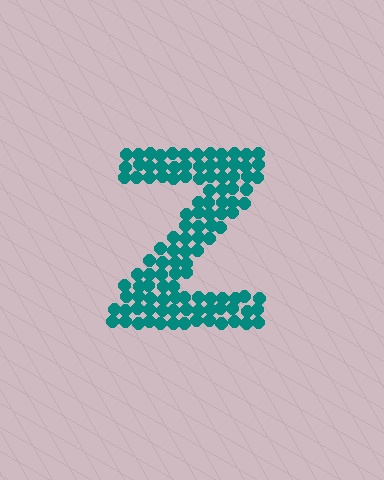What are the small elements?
The small elements are circles.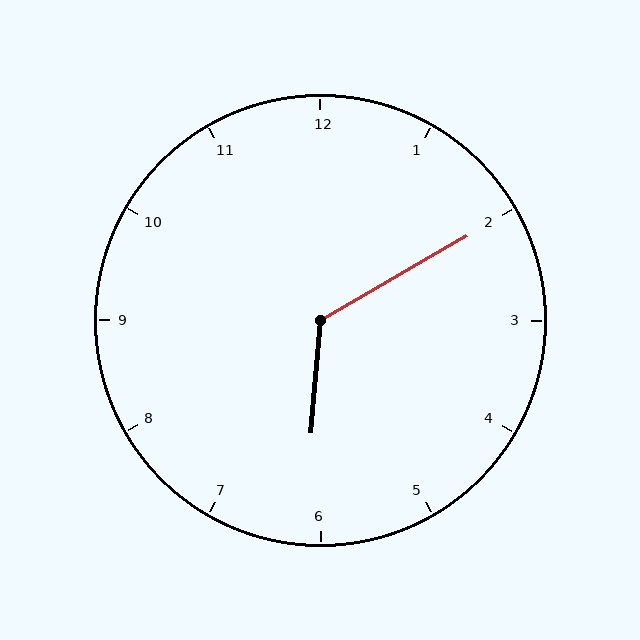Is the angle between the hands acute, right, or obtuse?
It is obtuse.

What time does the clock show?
6:10.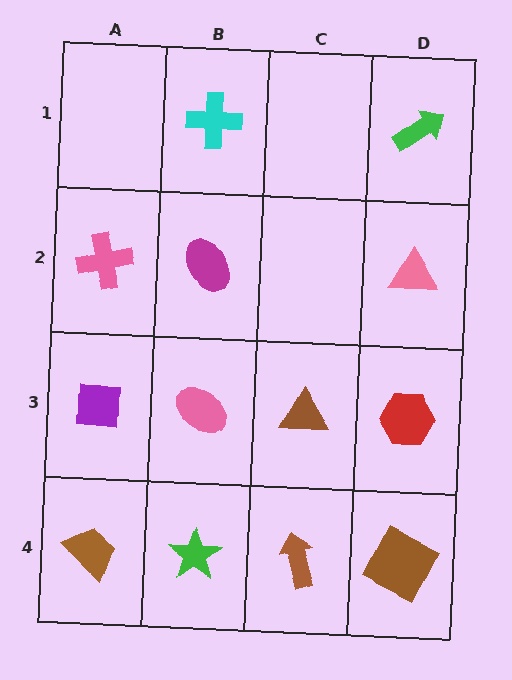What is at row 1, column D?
A green arrow.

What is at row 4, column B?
A green star.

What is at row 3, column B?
A pink ellipse.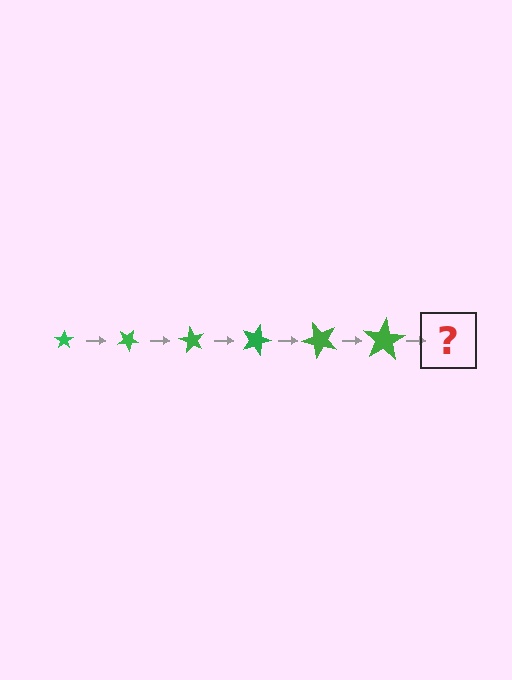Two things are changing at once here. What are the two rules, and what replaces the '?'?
The two rules are that the star grows larger each step and it rotates 30 degrees each step. The '?' should be a star, larger than the previous one and rotated 180 degrees from the start.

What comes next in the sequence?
The next element should be a star, larger than the previous one and rotated 180 degrees from the start.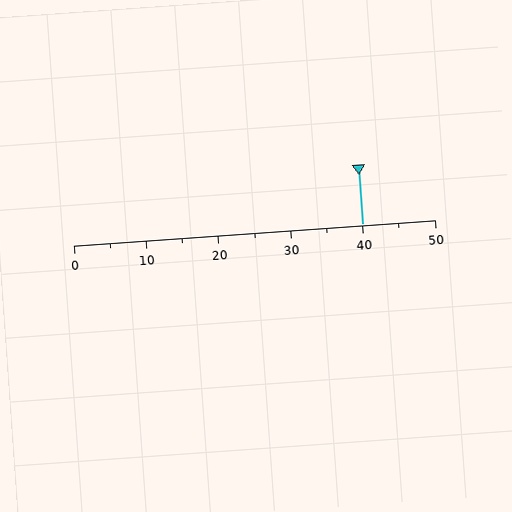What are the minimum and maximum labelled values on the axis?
The axis runs from 0 to 50.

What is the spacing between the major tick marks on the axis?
The major ticks are spaced 10 apart.